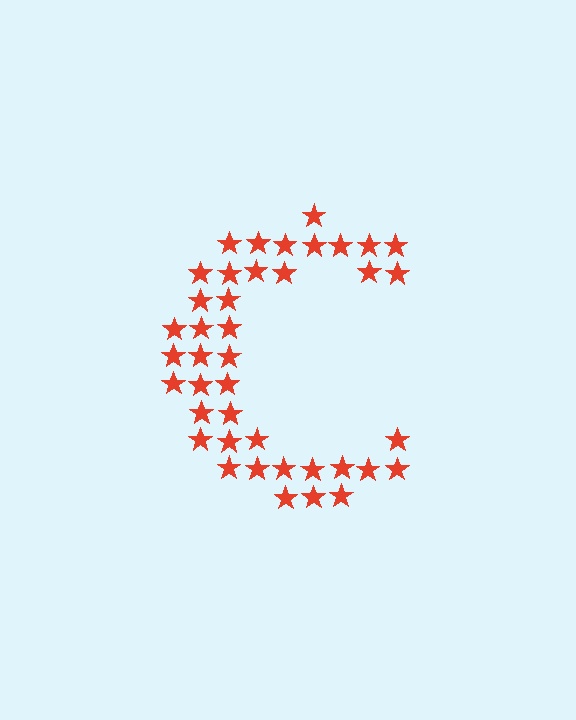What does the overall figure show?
The overall figure shows the letter C.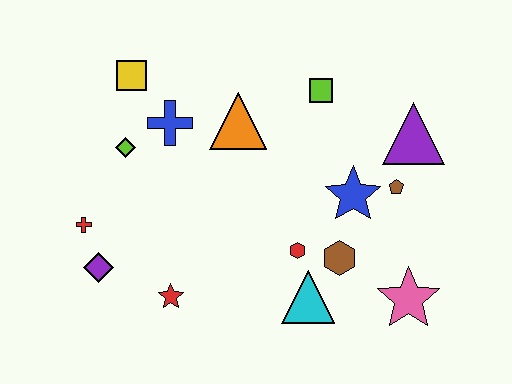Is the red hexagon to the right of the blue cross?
Yes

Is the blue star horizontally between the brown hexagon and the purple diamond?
No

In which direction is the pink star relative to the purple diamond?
The pink star is to the right of the purple diamond.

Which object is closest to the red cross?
The purple diamond is closest to the red cross.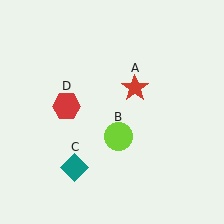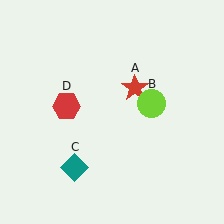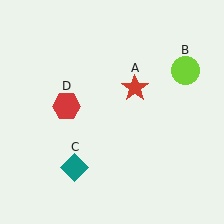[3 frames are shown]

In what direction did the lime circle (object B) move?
The lime circle (object B) moved up and to the right.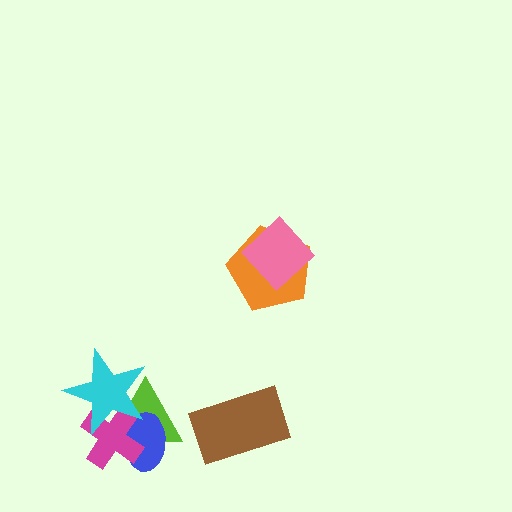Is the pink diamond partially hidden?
No, no other shape covers it.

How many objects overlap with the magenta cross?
3 objects overlap with the magenta cross.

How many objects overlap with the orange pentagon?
1 object overlaps with the orange pentagon.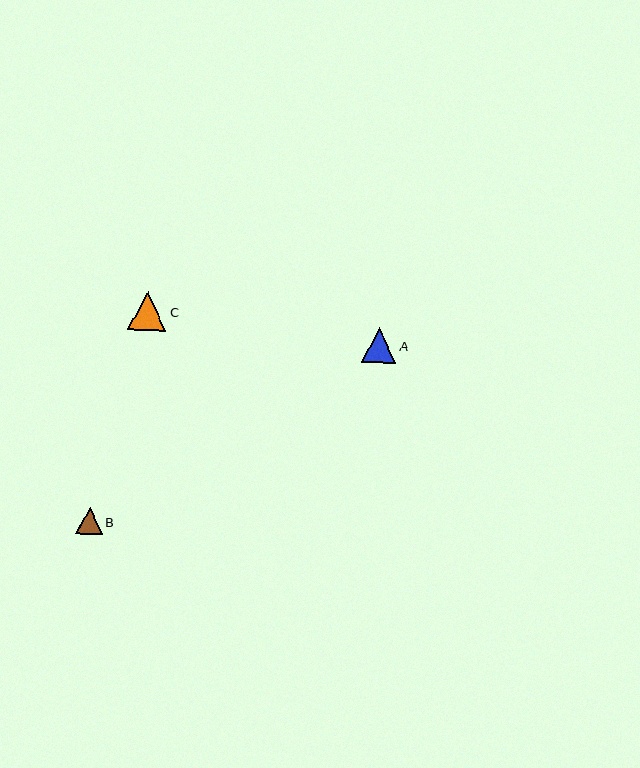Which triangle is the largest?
Triangle C is the largest with a size of approximately 38 pixels.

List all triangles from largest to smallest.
From largest to smallest: C, A, B.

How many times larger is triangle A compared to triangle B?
Triangle A is approximately 1.3 times the size of triangle B.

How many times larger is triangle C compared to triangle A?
Triangle C is approximately 1.1 times the size of triangle A.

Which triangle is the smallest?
Triangle B is the smallest with a size of approximately 26 pixels.